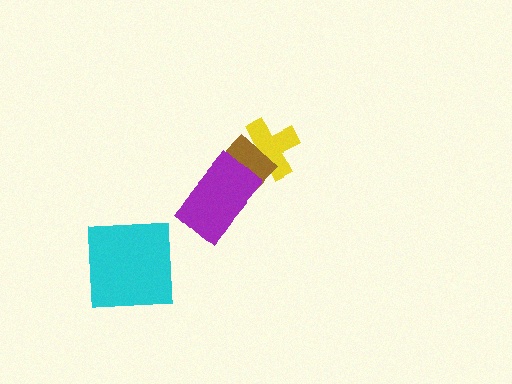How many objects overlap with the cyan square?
0 objects overlap with the cyan square.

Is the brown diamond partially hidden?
Yes, it is partially covered by another shape.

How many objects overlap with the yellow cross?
1 object overlaps with the yellow cross.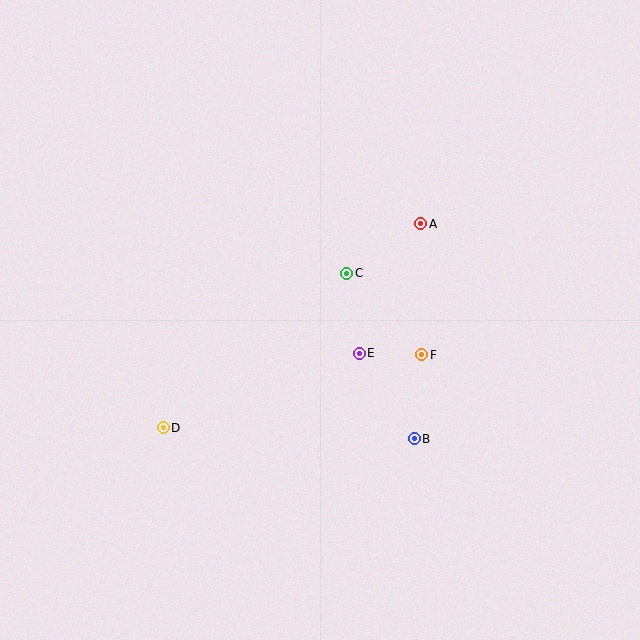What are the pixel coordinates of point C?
Point C is at (347, 273).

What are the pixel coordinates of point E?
Point E is at (359, 353).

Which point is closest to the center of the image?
Point E at (359, 353) is closest to the center.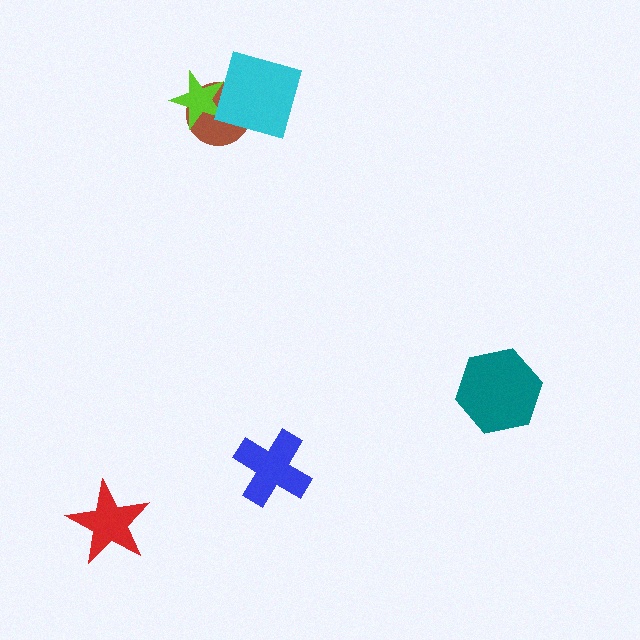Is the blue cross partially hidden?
No, no other shape covers it.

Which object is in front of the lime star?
The cyan diamond is in front of the lime star.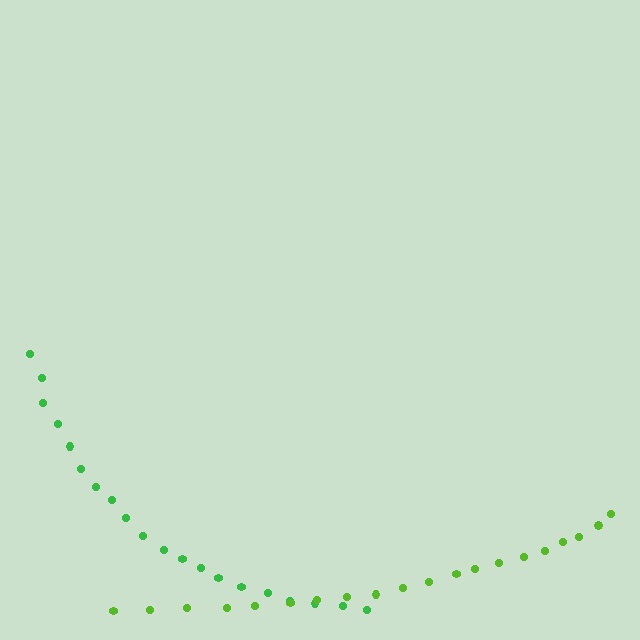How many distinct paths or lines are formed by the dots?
There are 2 distinct paths.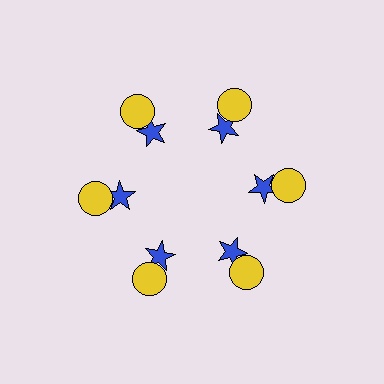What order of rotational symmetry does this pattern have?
This pattern has 6-fold rotational symmetry.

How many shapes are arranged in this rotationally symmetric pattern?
There are 12 shapes, arranged in 6 groups of 2.